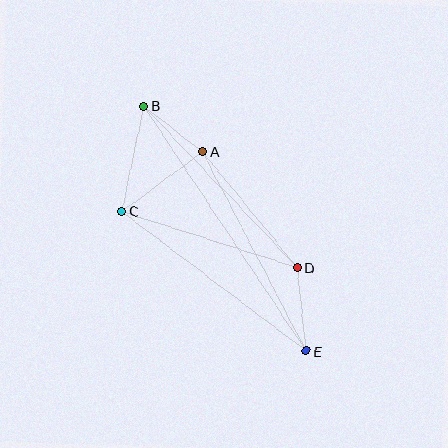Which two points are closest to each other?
Points A and B are closest to each other.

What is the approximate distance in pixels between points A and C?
The distance between A and C is approximately 100 pixels.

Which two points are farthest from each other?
Points B and E are farthest from each other.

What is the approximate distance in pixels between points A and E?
The distance between A and E is approximately 225 pixels.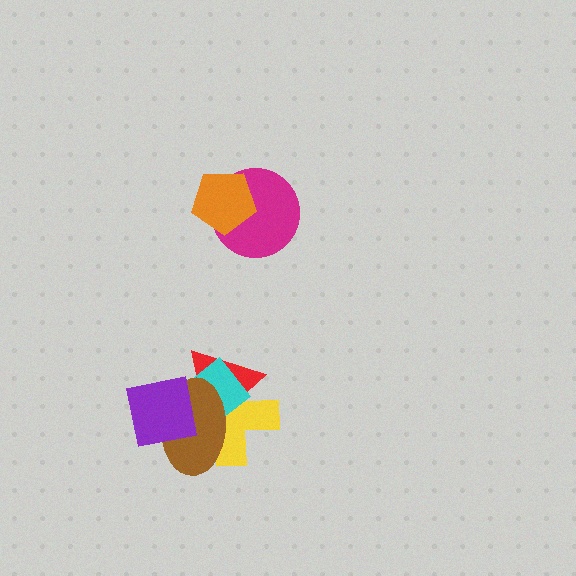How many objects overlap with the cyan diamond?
4 objects overlap with the cyan diamond.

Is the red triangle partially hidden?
Yes, it is partially covered by another shape.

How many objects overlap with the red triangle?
4 objects overlap with the red triangle.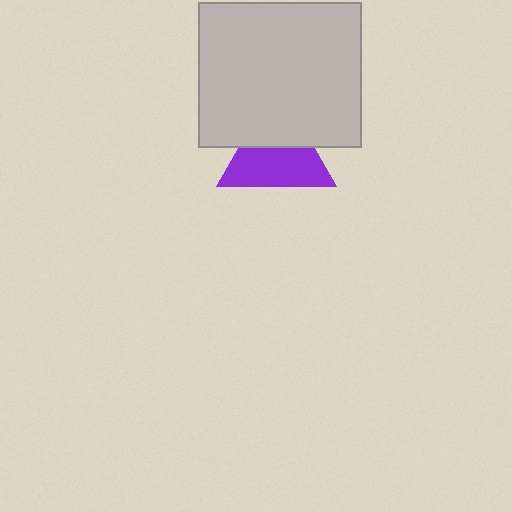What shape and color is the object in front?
The object in front is a light gray rectangle.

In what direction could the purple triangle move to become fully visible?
The purple triangle could move down. That would shift it out from behind the light gray rectangle entirely.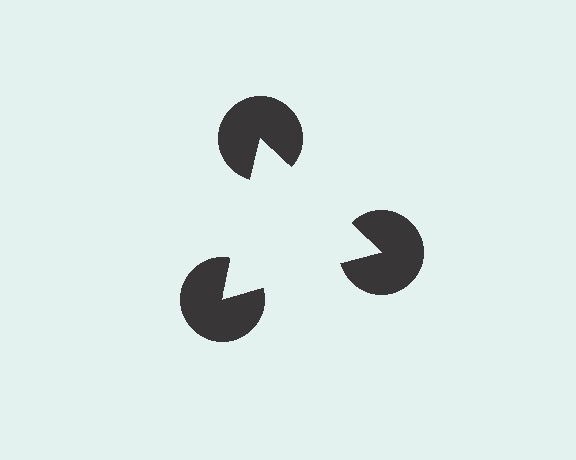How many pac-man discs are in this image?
There are 3 — one at each vertex of the illusory triangle.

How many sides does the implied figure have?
3 sides.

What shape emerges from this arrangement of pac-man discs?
An illusory triangle — its edges are inferred from the aligned wedge cuts in the pac-man discs, not physically drawn.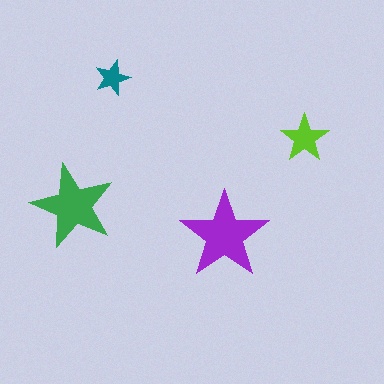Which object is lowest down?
The purple star is bottommost.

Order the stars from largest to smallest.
the purple one, the green one, the lime one, the teal one.